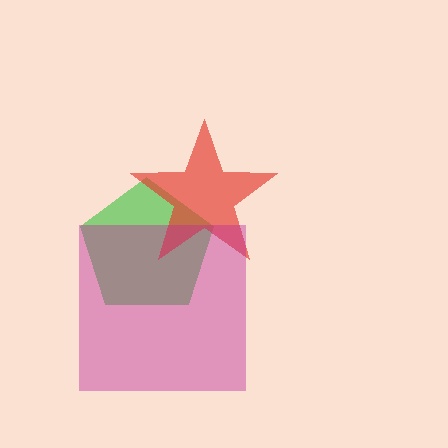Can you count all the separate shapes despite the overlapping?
Yes, there are 3 separate shapes.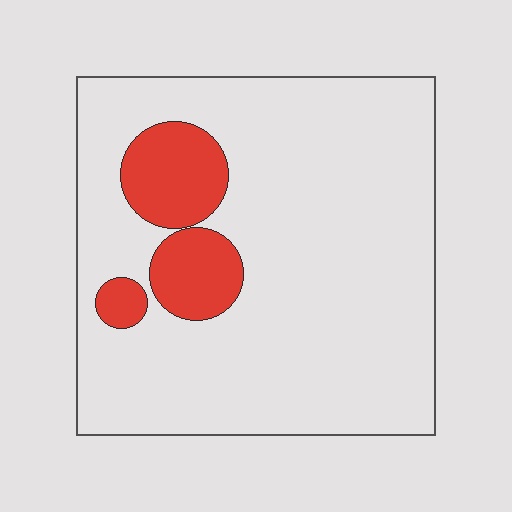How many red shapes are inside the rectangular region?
3.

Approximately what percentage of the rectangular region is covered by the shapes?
Approximately 15%.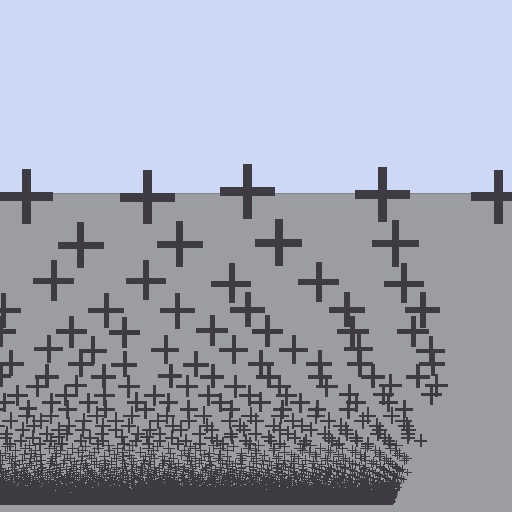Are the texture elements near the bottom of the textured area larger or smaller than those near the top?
Smaller. The gradient is inverted — elements near the bottom are smaller and denser.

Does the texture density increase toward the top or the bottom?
Density increases toward the bottom.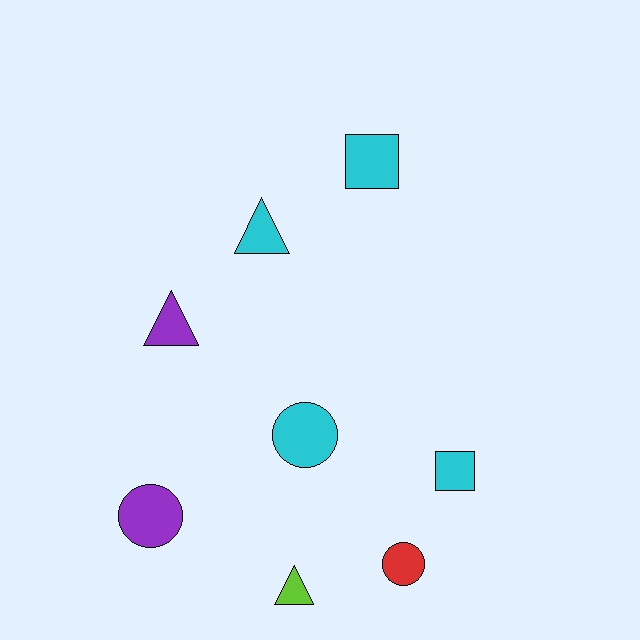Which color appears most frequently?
Cyan, with 4 objects.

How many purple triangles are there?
There is 1 purple triangle.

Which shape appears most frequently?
Circle, with 3 objects.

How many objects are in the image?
There are 8 objects.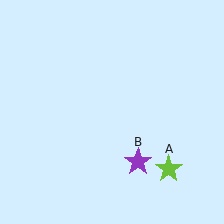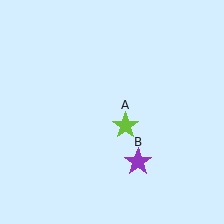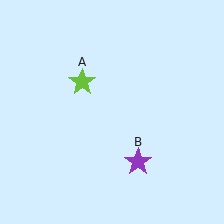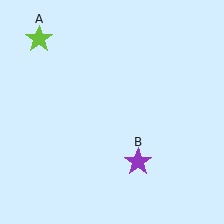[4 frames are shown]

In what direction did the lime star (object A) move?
The lime star (object A) moved up and to the left.